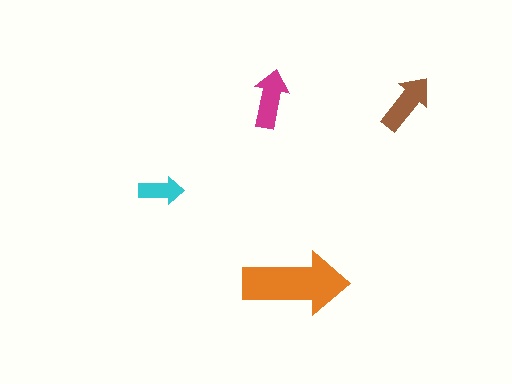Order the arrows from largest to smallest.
the orange one, the brown one, the magenta one, the cyan one.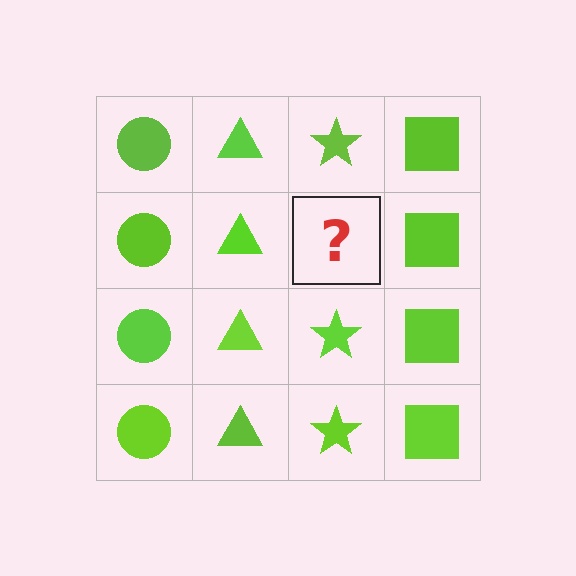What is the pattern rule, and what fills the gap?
The rule is that each column has a consistent shape. The gap should be filled with a lime star.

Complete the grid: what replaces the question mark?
The question mark should be replaced with a lime star.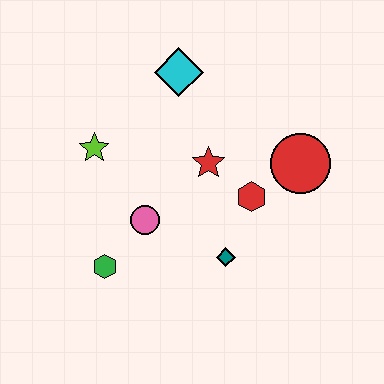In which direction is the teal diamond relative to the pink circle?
The teal diamond is to the right of the pink circle.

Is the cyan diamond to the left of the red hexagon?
Yes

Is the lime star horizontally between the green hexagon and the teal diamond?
No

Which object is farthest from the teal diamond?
The cyan diamond is farthest from the teal diamond.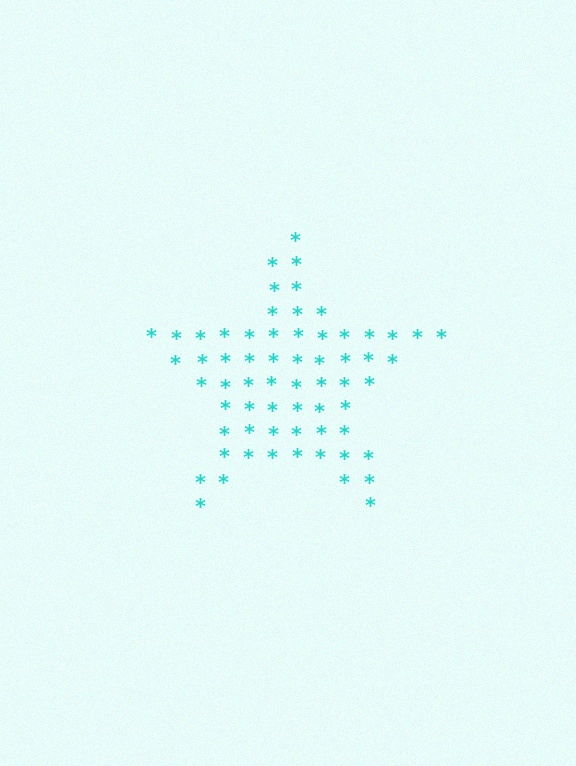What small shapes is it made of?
It is made of small asterisks.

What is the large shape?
The large shape is a star.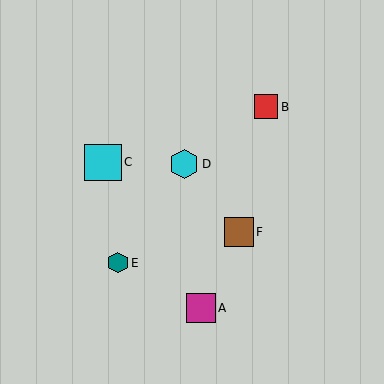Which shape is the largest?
The cyan square (labeled C) is the largest.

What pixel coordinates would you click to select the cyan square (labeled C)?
Click at (103, 162) to select the cyan square C.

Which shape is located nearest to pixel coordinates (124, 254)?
The teal hexagon (labeled E) at (118, 263) is nearest to that location.